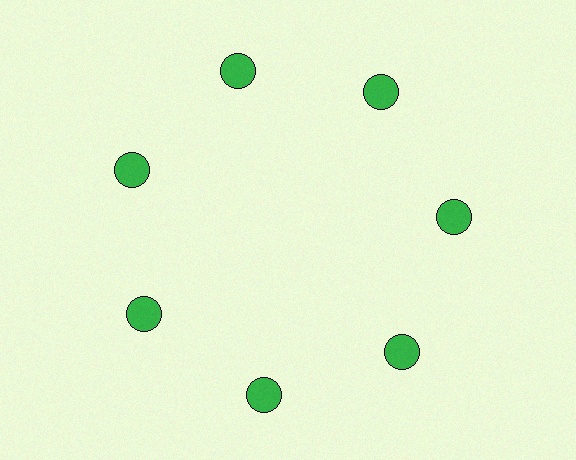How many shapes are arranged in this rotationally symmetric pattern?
There are 7 shapes, arranged in 7 groups of 1.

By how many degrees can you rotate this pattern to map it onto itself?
The pattern maps onto itself every 51 degrees of rotation.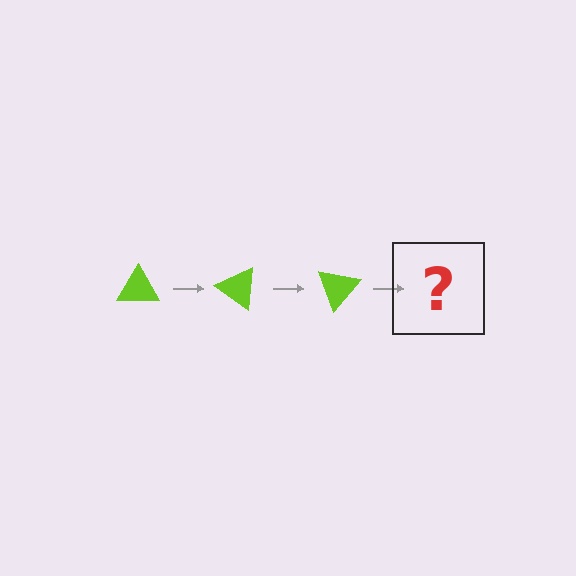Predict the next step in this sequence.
The next step is a lime triangle rotated 105 degrees.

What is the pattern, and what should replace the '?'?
The pattern is that the triangle rotates 35 degrees each step. The '?' should be a lime triangle rotated 105 degrees.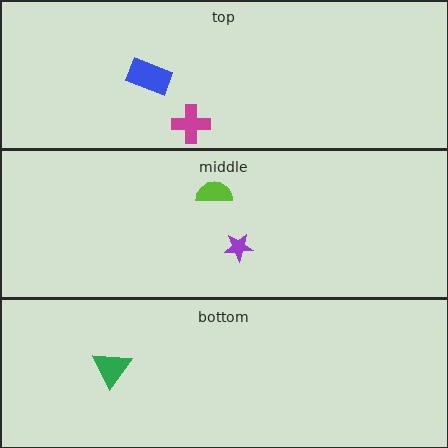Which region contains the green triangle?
The bottom region.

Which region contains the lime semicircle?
The middle region.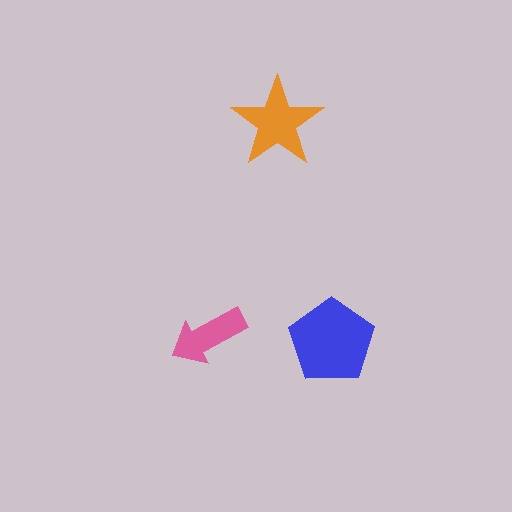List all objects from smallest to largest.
The pink arrow, the orange star, the blue pentagon.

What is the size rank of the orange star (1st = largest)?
2nd.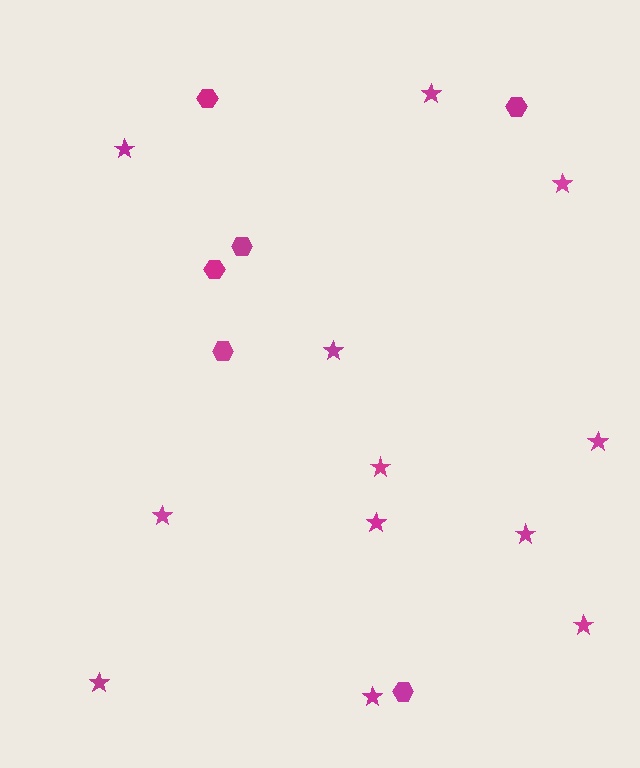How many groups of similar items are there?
There are 2 groups: one group of hexagons (6) and one group of stars (12).